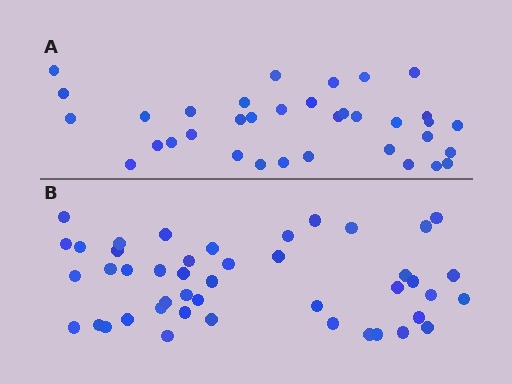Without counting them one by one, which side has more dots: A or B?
Region B (the bottom region) has more dots.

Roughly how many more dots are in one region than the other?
Region B has roughly 10 or so more dots than region A.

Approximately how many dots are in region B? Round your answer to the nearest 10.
About 40 dots. (The exact count is 45, which rounds to 40.)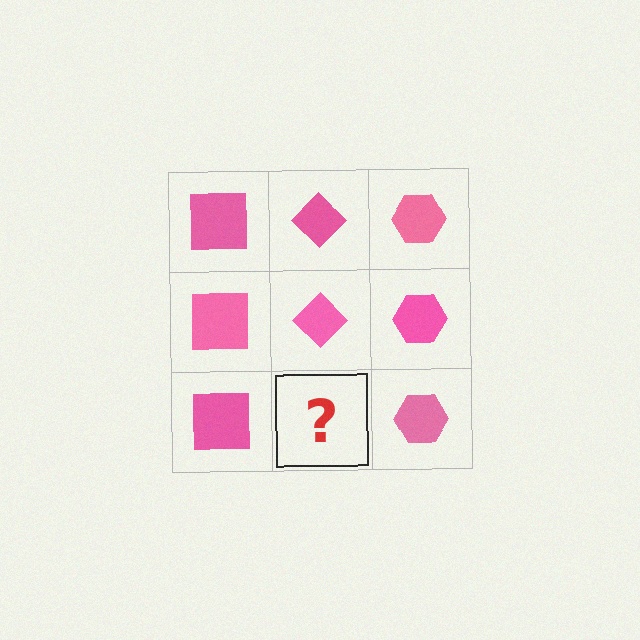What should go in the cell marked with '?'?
The missing cell should contain a pink diamond.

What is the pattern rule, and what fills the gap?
The rule is that each column has a consistent shape. The gap should be filled with a pink diamond.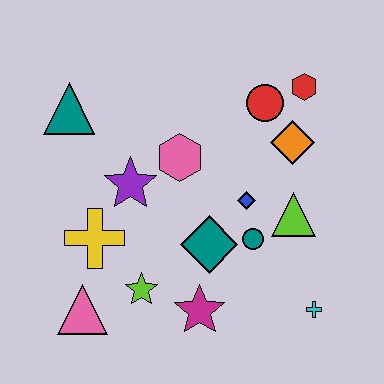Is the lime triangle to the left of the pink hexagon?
No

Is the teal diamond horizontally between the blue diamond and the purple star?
Yes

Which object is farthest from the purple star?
The cyan cross is farthest from the purple star.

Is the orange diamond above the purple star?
Yes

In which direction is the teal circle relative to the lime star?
The teal circle is to the right of the lime star.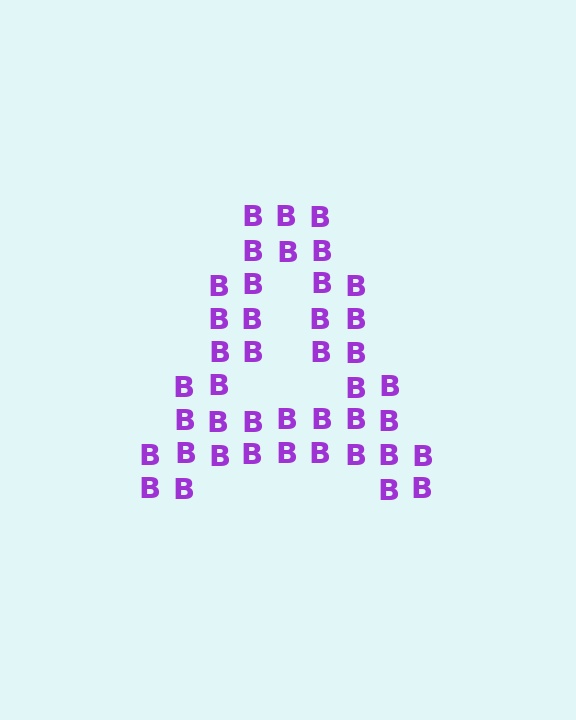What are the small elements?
The small elements are letter B's.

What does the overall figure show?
The overall figure shows the letter A.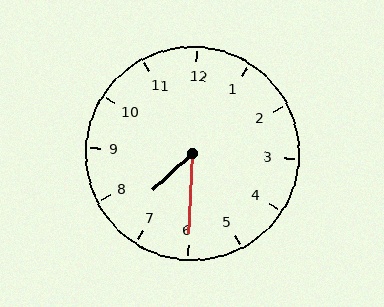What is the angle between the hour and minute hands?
Approximately 45 degrees.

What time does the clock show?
7:30.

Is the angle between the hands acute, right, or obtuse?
It is acute.